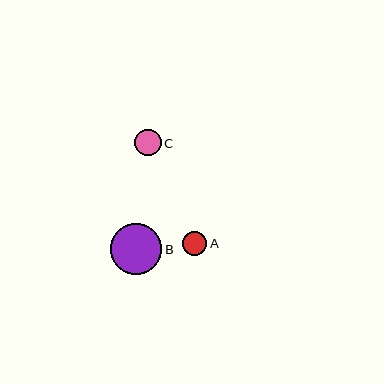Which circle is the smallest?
Circle A is the smallest with a size of approximately 24 pixels.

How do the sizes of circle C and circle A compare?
Circle C and circle A are approximately the same size.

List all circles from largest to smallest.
From largest to smallest: B, C, A.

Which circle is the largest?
Circle B is the largest with a size of approximately 51 pixels.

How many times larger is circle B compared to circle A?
Circle B is approximately 2.1 times the size of circle A.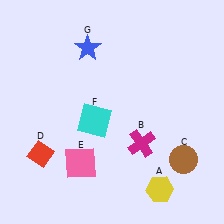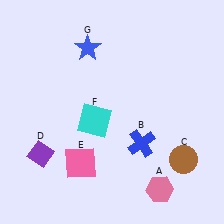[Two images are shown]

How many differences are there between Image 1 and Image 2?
There are 3 differences between the two images.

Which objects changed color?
A changed from yellow to pink. B changed from magenta to blue. D changed from red to purple.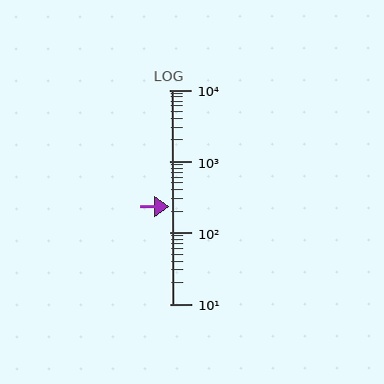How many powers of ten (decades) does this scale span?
The scale spans 3 decades, from 10 to 10000.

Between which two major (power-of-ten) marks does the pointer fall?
The pointer is between 100 and 1000.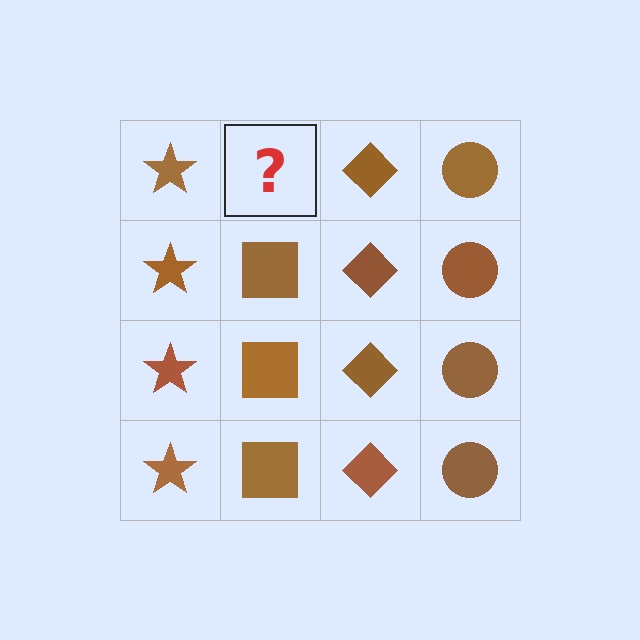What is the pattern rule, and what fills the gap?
The rule is that each column has a consistent shape. The gap should be filled with a brown square.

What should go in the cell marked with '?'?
The missing cell should contain a brown square.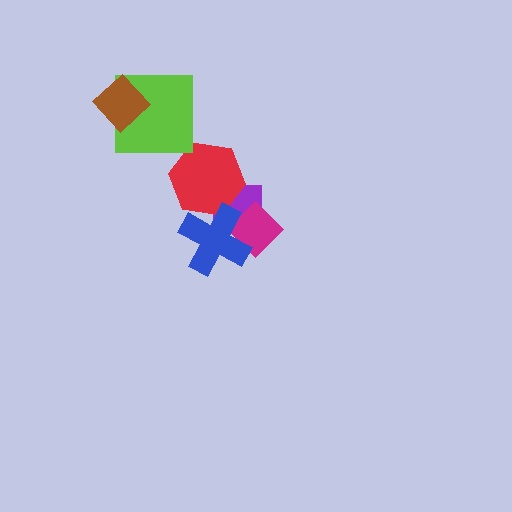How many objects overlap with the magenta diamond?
2 objects overlap with the magenta diamond.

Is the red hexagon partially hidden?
Yes, it is partially covered by another shape.